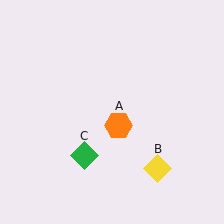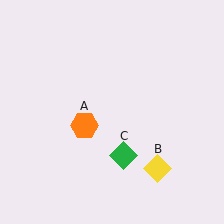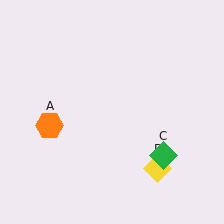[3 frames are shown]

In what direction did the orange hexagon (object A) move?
The orange hexagon (object A) moved left.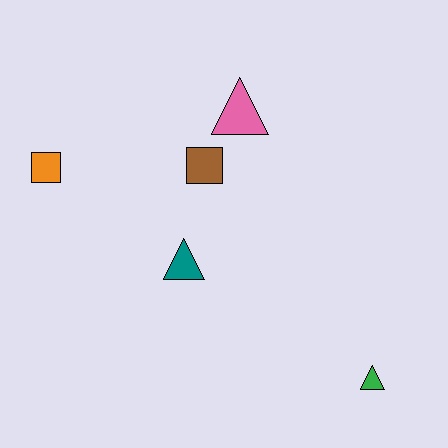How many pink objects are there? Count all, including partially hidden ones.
There is 1 pink object.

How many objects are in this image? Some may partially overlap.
There are 5 objects.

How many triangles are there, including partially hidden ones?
There are 3 triangles.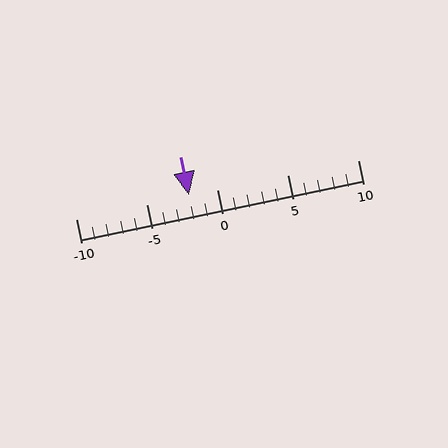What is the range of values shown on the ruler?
The ruler shows values from -10 to 10.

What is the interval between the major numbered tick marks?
The major tick marks are spaced 5 units apart.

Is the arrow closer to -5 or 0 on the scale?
The arrow is closer to 0.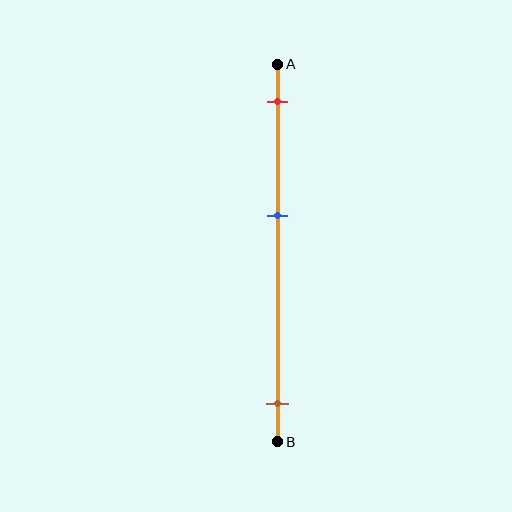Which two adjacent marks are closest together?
The red and blue marks are the closest adjacent pair.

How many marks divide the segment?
There are 3 marks dividing the segment.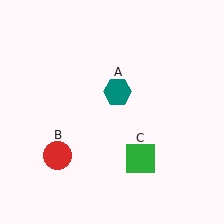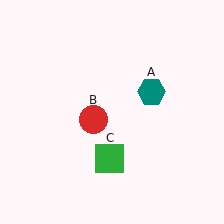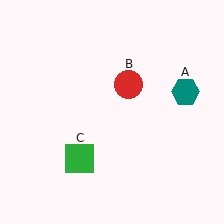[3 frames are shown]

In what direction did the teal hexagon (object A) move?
The teal hexagon (object A) moved right.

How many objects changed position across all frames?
3 objects changed position: teal hexagon (object A), red circle (object B), green square (object C).